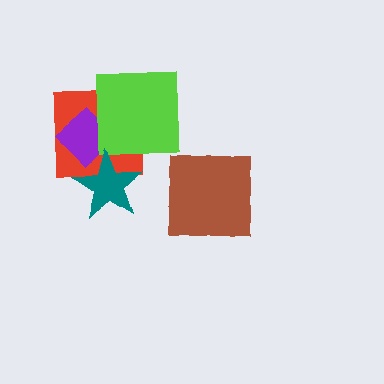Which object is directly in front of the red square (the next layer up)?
The purple diamond is directly in front of the red square.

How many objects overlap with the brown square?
0 objects overlap with the brown square.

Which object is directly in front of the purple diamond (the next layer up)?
The lime square is directly in front of the purple diamond.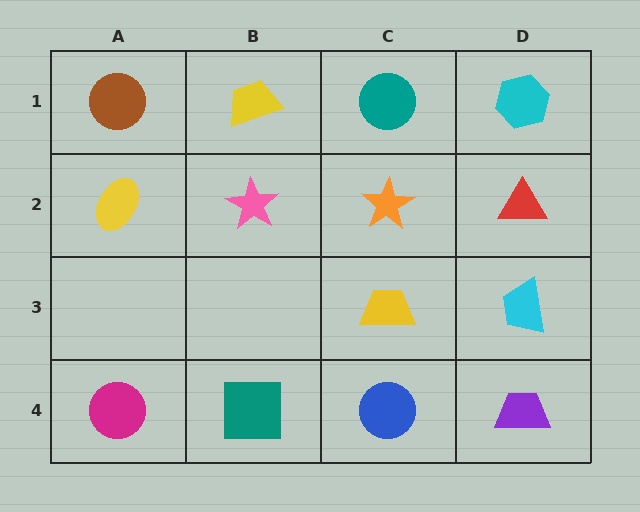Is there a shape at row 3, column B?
No, that cell is empty.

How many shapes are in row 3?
2 shapes.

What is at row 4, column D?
A purple trapezoid.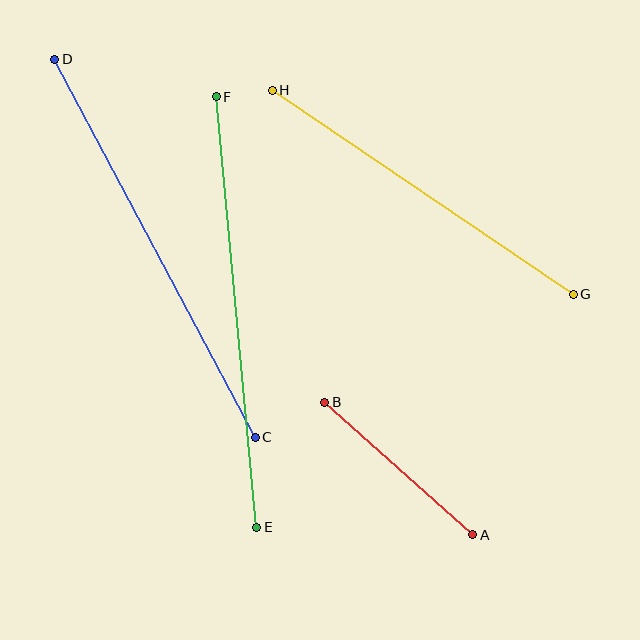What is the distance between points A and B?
The distance is approximately 199 pixels.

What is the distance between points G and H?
The distance is approximately 364 pixels.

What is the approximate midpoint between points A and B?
The midpoint is at approximately (399, 468) pixels.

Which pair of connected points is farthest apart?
Points E and F are farthest apart.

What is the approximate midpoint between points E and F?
The midpoint is at approximately (236, 312) pixels.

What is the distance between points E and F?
The distance is approximately 433 pixels.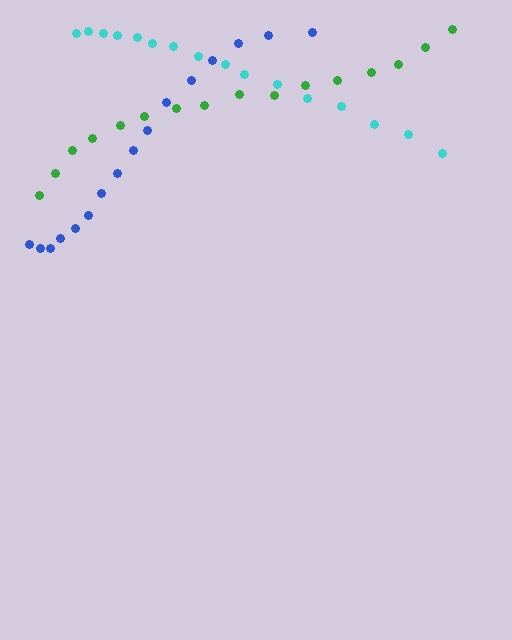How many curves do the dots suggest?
There are 3 distinct paths.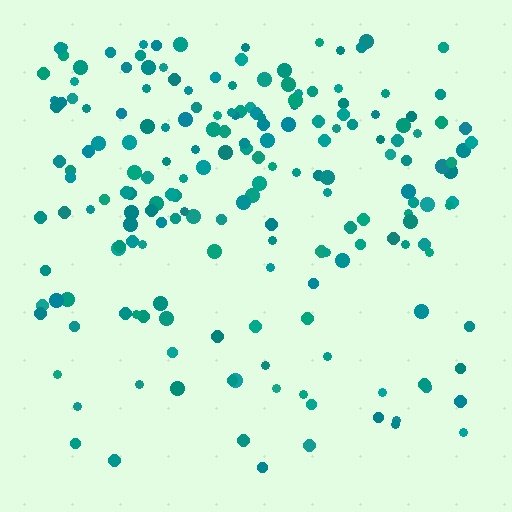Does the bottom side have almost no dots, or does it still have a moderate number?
Still a moderate number, just noticeably fewer than the top.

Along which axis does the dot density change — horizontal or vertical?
Vertical.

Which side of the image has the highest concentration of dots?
The top.